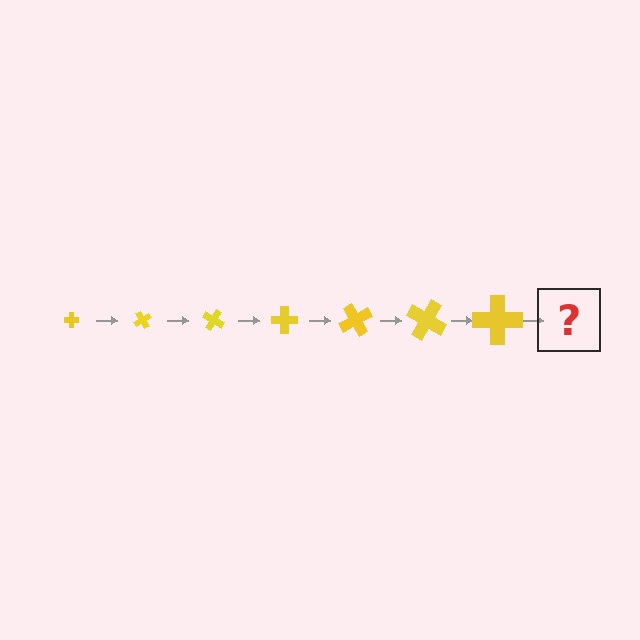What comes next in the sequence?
The next element should be a cross, larger than the previous one and rotated 420 degrees from the start.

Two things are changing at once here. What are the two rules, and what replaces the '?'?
The two rules are that the cross grows larger each step and it rotates 60 degrees each step. The '?' should be a cross, larger than the previous one and rotated 420 degrees from the start.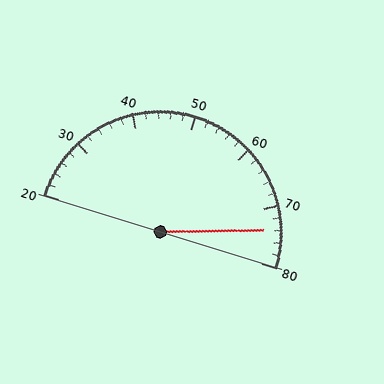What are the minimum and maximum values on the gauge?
The gauge ranges from 20 to 80.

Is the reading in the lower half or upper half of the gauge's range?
The reading is in the upper half of the range (20 to 80).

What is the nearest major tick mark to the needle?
The nearest major tick mark is 70.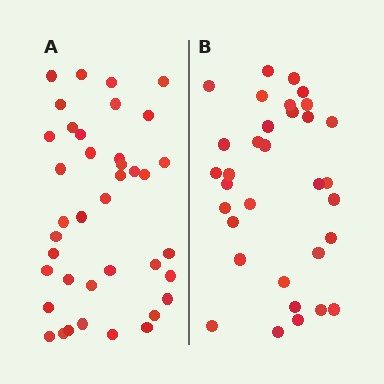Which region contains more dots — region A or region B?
Region A (the left region) has more dots.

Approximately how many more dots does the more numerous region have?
Region A has about 6 more dots than region B.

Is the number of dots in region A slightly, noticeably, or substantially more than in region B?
Region A has only slightly more — the two regions are fairly close. The ratio is roughly 1.2 to 1.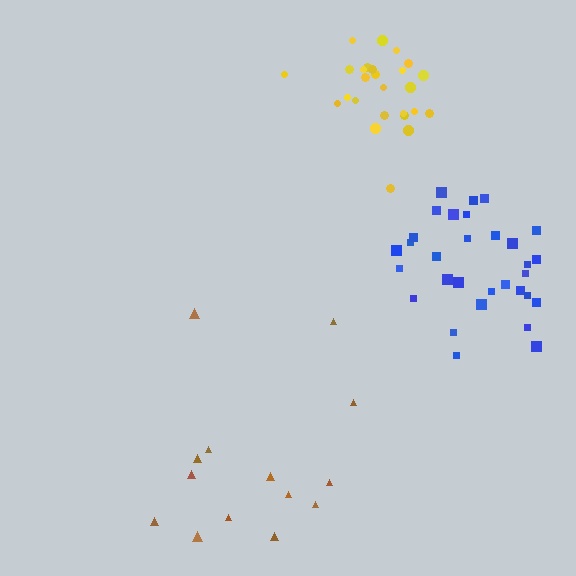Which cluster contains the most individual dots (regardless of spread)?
Blue (31).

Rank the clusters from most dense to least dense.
yellow, blue, brown.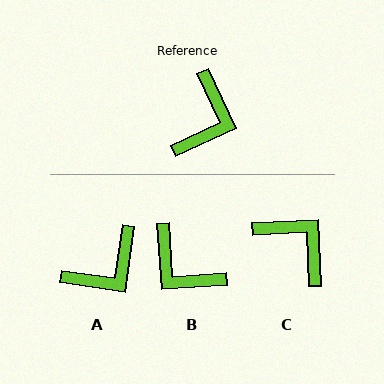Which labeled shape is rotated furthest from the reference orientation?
B, about 111 degrees away.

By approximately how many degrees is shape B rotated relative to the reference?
Approximately 111 degrees clockwise.